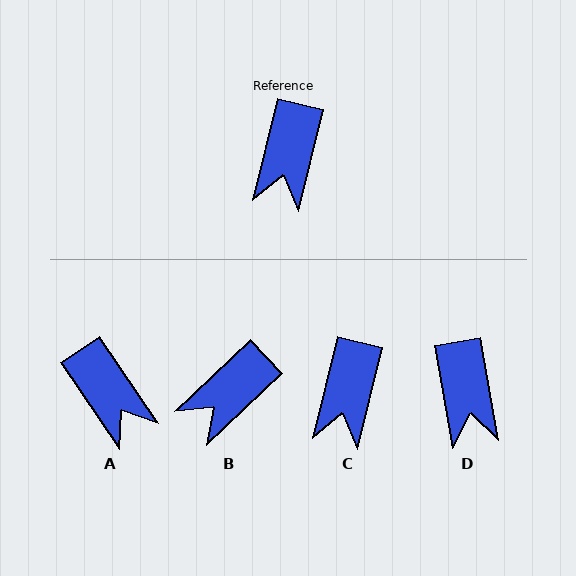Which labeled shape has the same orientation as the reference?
C.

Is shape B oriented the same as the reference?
No, it is off by about 33 degrees.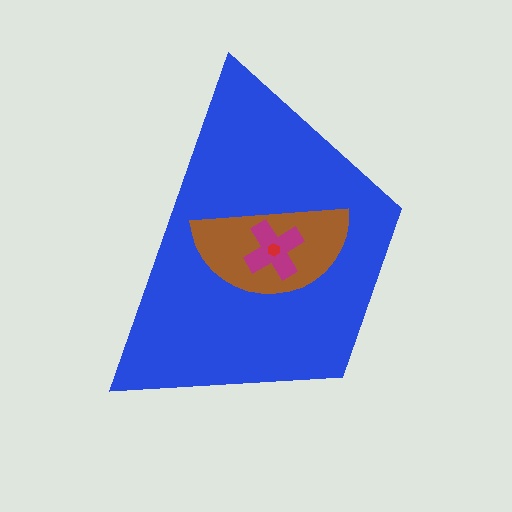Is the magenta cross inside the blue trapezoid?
Yes.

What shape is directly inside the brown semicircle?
The magenta cross.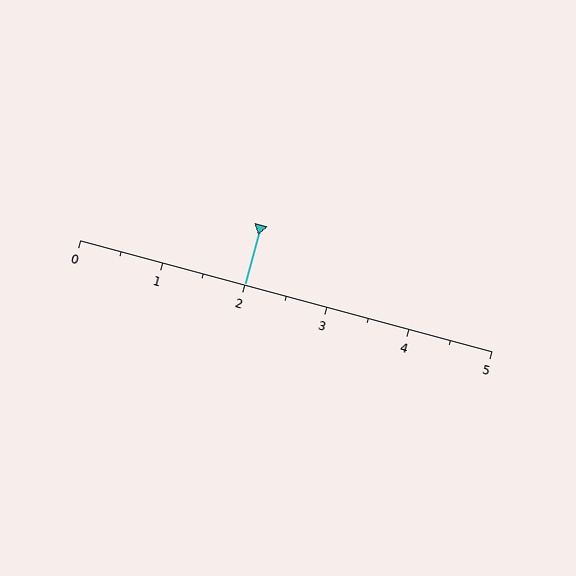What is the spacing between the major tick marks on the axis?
The major ticks are spaced 1 apart.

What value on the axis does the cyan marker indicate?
The marker indicates approximately 2.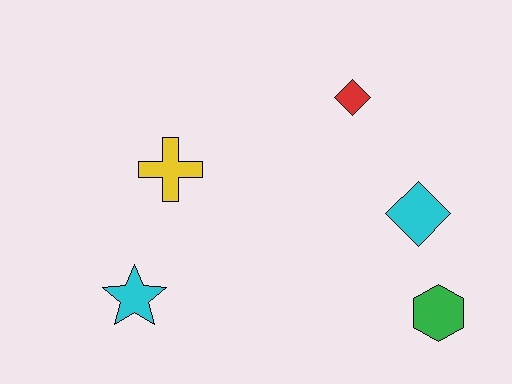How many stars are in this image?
There is 1 star.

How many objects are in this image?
There are 5 objects.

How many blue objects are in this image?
There are no blue objects.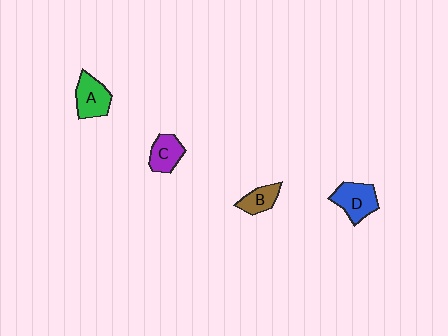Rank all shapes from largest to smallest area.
From largest to smallest: D (blue), A (green), C (purple), B (brown).